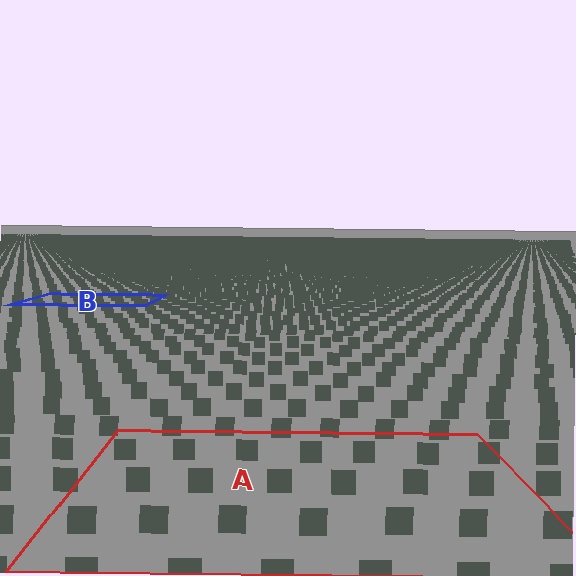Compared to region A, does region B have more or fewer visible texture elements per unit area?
Region B has more texture elements per unit area — they are packed more densely because it is farther away.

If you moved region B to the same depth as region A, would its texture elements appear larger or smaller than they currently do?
They would appear larger. At a closer depth, the same texture elements are projected at a bigger on-screen size.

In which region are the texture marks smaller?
The texture marks are smaller in region B, because it is farther away.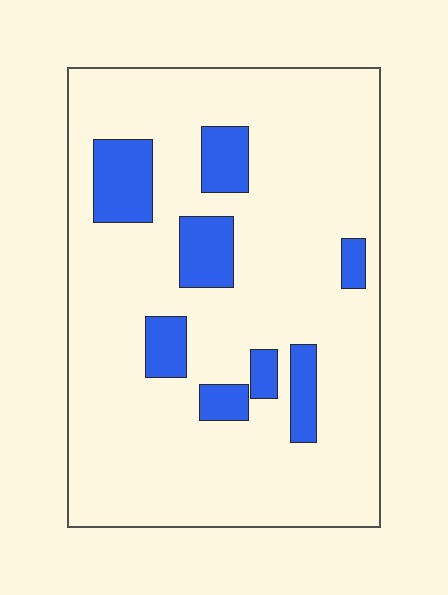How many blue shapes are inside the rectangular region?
8.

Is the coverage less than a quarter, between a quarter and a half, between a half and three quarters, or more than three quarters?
Less than a quarter.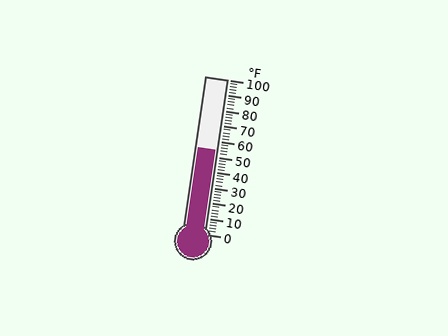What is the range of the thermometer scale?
The thermometer scale ranges from 0°F to 100°F.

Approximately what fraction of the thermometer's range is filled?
The thermometer is filled to approximately 55% of its range.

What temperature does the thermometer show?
The thermometer shows approximately 54°F.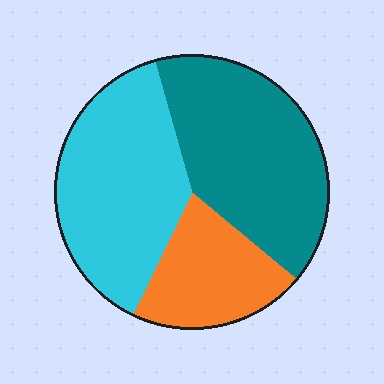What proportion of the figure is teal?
Teal takes up about two fifths (2/5) of the figure.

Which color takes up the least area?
Orange, at roughly 20%.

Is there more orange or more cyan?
Cyan.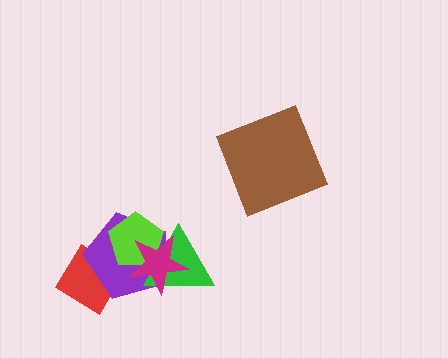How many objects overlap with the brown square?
0 objects overlap with the brown square.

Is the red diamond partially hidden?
Yes, it is partially covered by another shape.